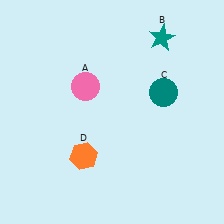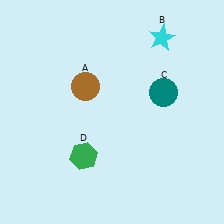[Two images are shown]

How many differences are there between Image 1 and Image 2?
There are 3 differences between the two images.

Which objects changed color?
A changed from pink to brown. B changed from teal to cyan. D changed from orange to green.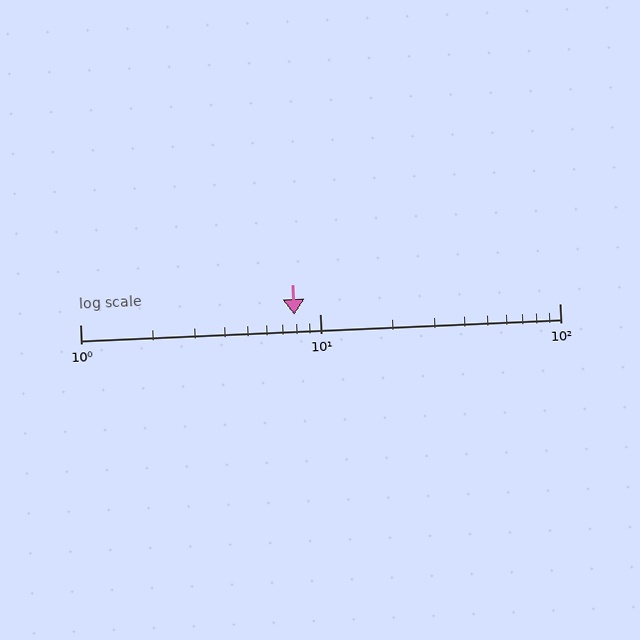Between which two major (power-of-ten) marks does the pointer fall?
The pointer is between 1 and 10.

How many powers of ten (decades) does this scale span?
The scale spans 2 decades, from 1 to 100.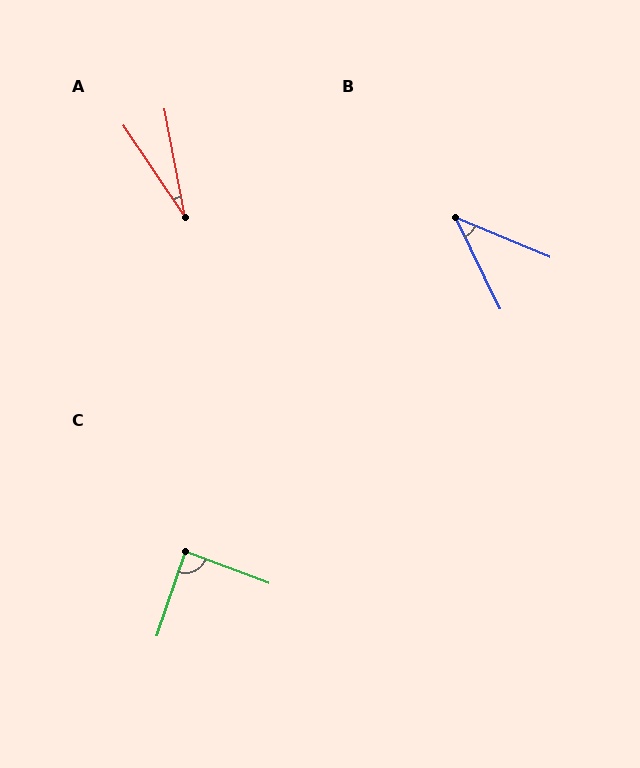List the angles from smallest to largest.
A (23°), B (41°), C (88°).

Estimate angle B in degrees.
Approximately 41 degrees.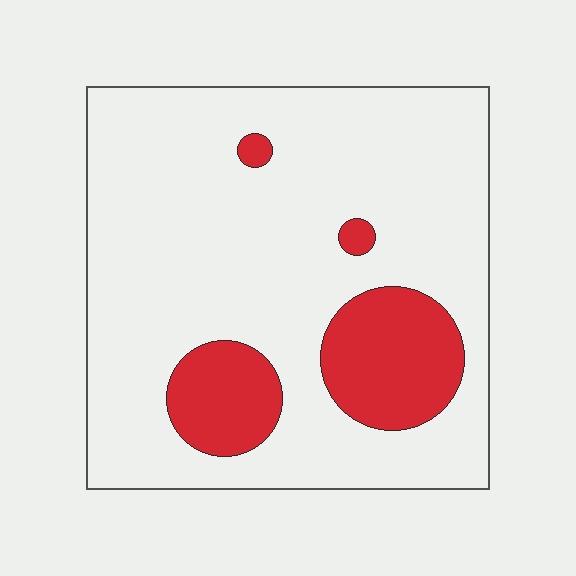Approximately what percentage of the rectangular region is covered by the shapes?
Approximately 20%.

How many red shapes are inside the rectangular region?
4.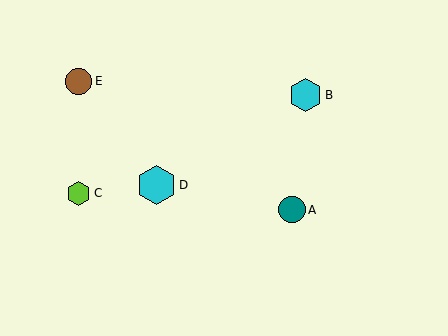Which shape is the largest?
The cyan hexagon (labeled D) is the largest.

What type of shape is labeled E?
Shape E is a brown circle.